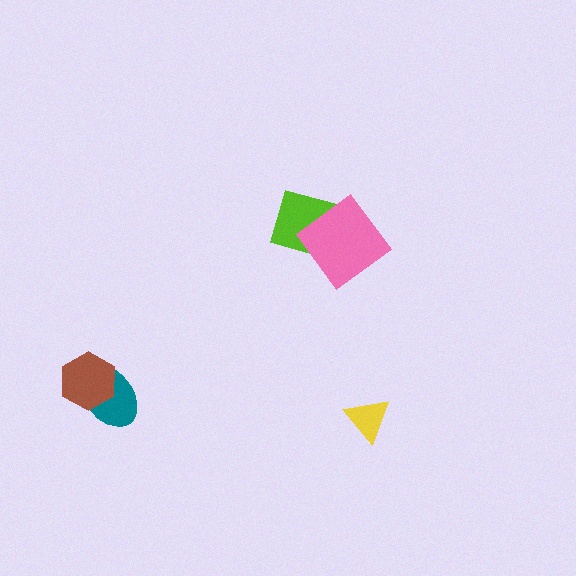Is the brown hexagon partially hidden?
No, no other shape covers it.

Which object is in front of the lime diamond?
The pink diamond is in front of the lime diamond.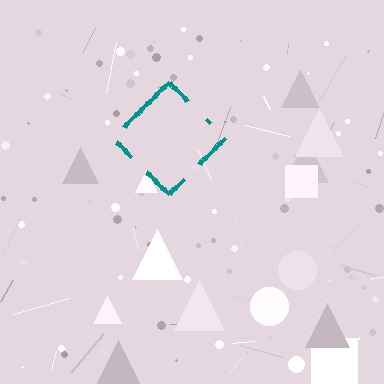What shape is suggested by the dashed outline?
The dashed outline suggests a diamond.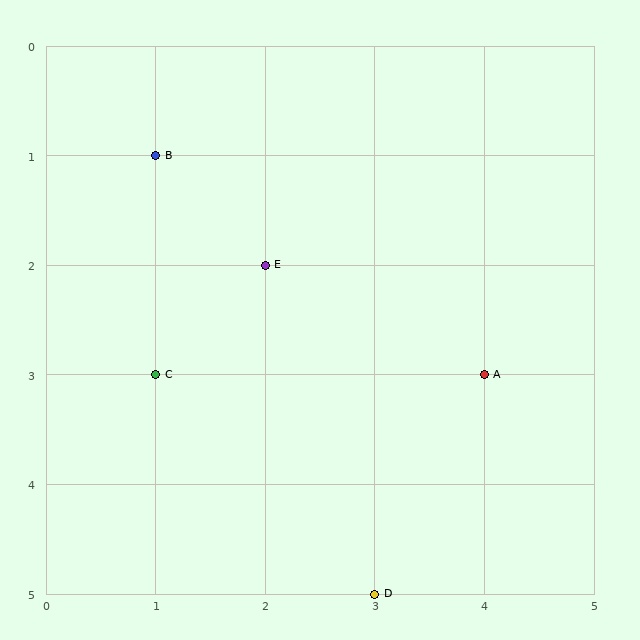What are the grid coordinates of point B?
Point B is at grid coordinates (1, 1).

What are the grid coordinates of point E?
Point E is at grid coordinates (2, 2).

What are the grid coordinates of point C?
Point C is at grid coordinates (1, 3).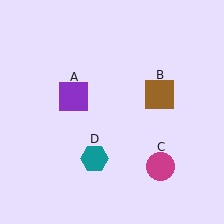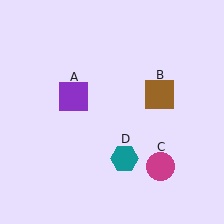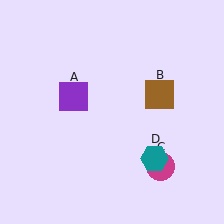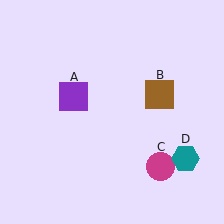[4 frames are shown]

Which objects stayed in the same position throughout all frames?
Purple square (object A) and brown square (object B) and magenta circle (object C) remained stationary.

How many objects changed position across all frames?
1 object changed position: teal hexagon (object D).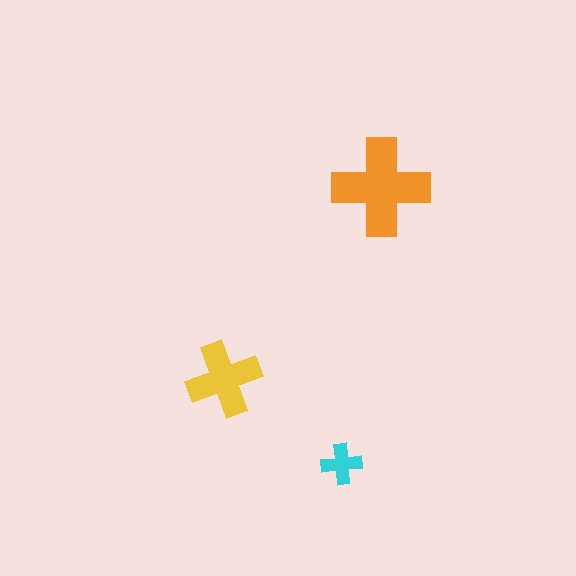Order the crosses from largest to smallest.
the orange one, the yellow one, the cyan one.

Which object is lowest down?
The cyan cross is bottommost.